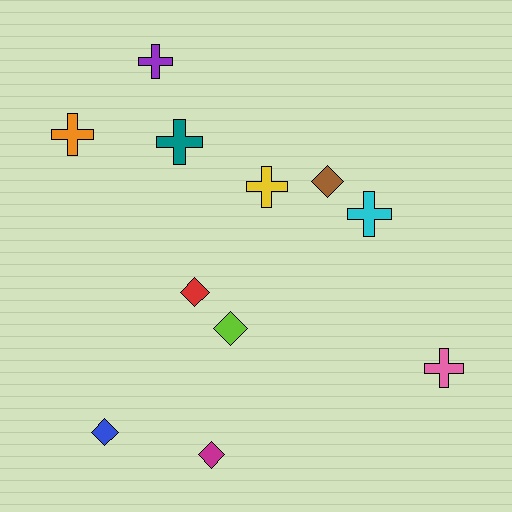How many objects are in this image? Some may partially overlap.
There are 11 objects.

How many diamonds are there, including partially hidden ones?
There are 5 diamonds.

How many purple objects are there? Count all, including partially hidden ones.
There is 1 purple object.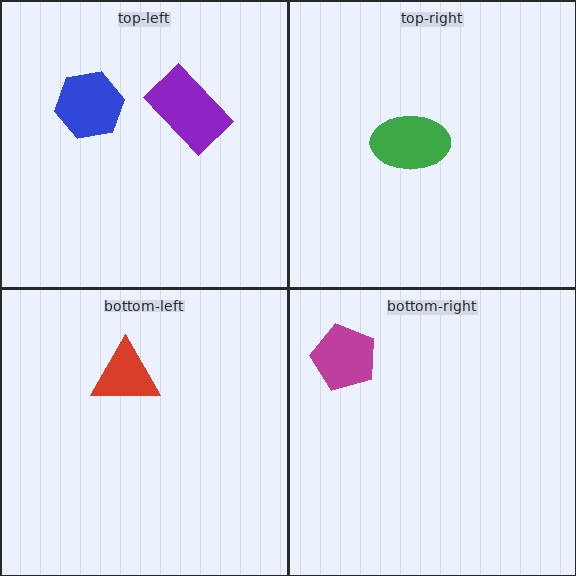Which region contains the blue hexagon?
The top-left region.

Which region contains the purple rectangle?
The top-left region.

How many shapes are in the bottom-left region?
1.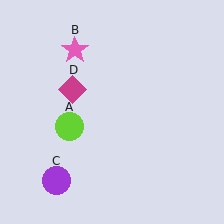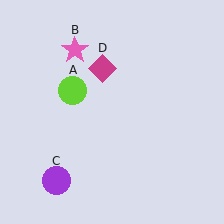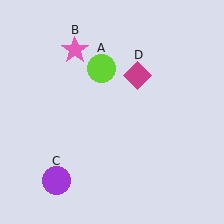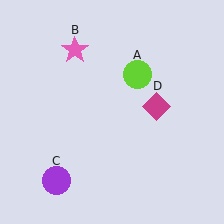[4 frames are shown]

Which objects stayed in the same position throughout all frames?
Pink star (object B) and purple circle (object C) remained stationary.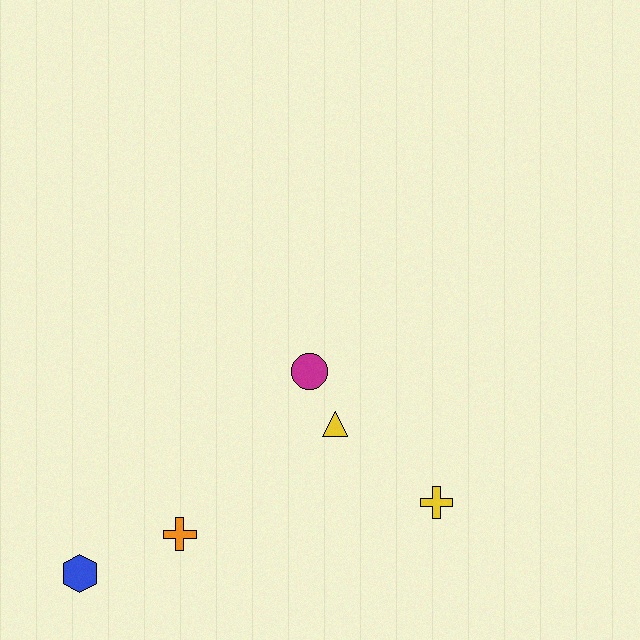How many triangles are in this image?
There is 1 triangle.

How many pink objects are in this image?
There are no pink objects.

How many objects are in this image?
There are 5 objects.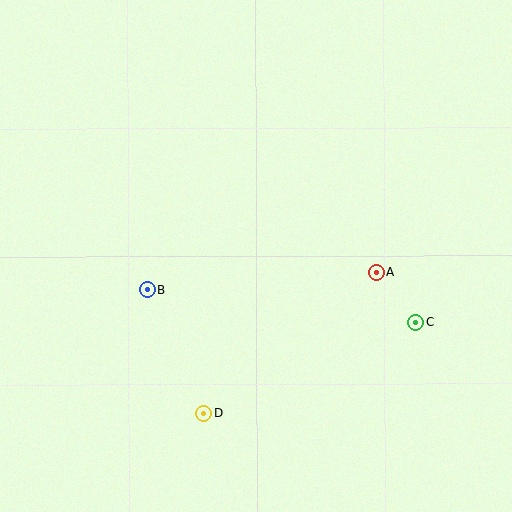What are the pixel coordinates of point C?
Point C is at (416, 322).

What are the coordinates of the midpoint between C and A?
The midpoint between C and A is at (396, 297).